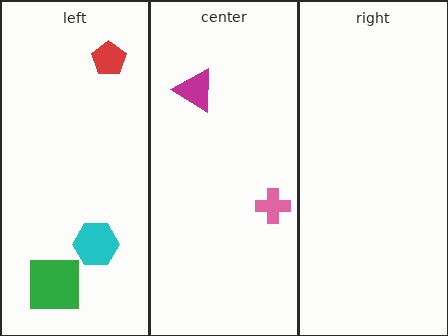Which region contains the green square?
The left region.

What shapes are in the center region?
The magenta triangle, the pink cross.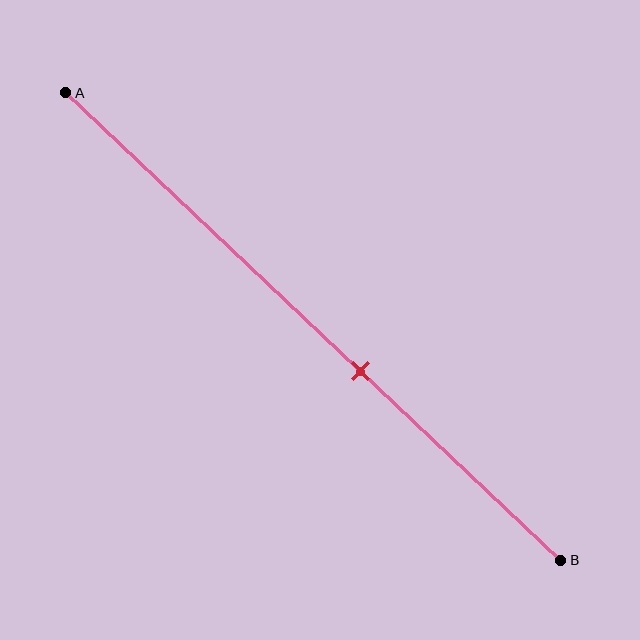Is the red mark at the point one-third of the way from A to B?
No, the mark is at about 60% from A, not at the 33% one-third point.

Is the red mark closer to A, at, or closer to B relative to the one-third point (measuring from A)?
The red mark is closer to point B than the one-third point of segment AB.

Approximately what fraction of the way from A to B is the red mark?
The red mark is approximately 60% of the way from A to B.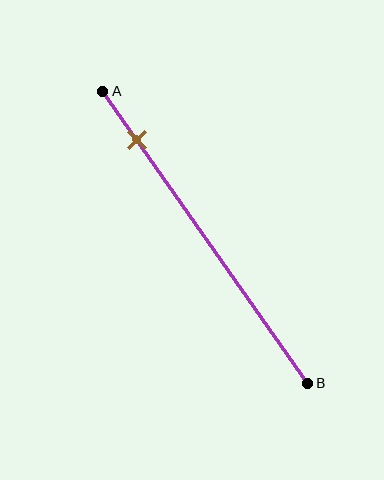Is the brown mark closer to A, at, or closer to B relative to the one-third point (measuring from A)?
The brown mark is closer to point A than the one-third point of segment AB.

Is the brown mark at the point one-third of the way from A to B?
No, the mark is at about 15% from A, not at the 33% one-third point.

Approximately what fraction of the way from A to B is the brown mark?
The brown mark is approximately 15% of the way from A to B.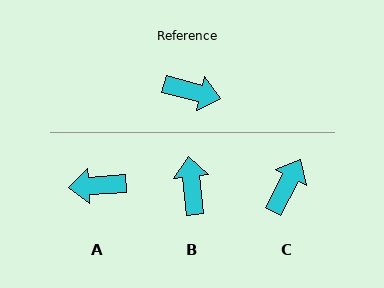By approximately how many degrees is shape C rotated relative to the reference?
Approximately 77 degrees counter-clockwise.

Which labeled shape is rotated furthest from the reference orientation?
A, about 162 degrees away.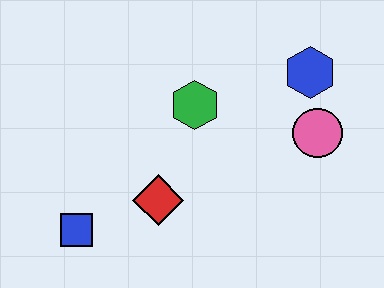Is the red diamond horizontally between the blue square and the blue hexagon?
Yes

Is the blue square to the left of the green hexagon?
Yes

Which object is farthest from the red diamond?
The blue hexagon is farthest from the red diamond.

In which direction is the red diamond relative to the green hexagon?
The red diamond is below the green hexagon.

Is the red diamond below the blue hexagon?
Yes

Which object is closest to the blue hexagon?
The pink circle is closest to the blue hexagon.